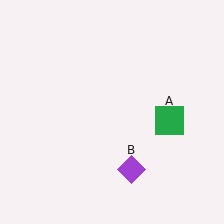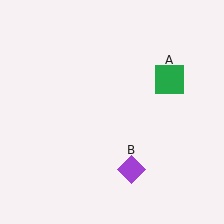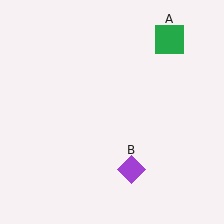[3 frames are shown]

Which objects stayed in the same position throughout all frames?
Purple diamond (object B) remained stationary.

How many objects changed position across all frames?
1 object changed position: green square (object A).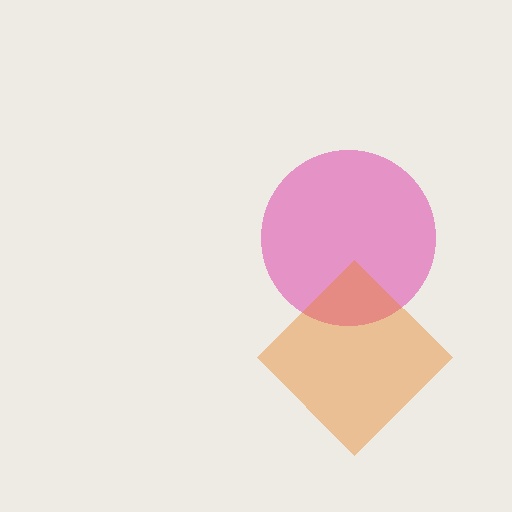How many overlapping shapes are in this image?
There are 2 overlapping shapes in the image.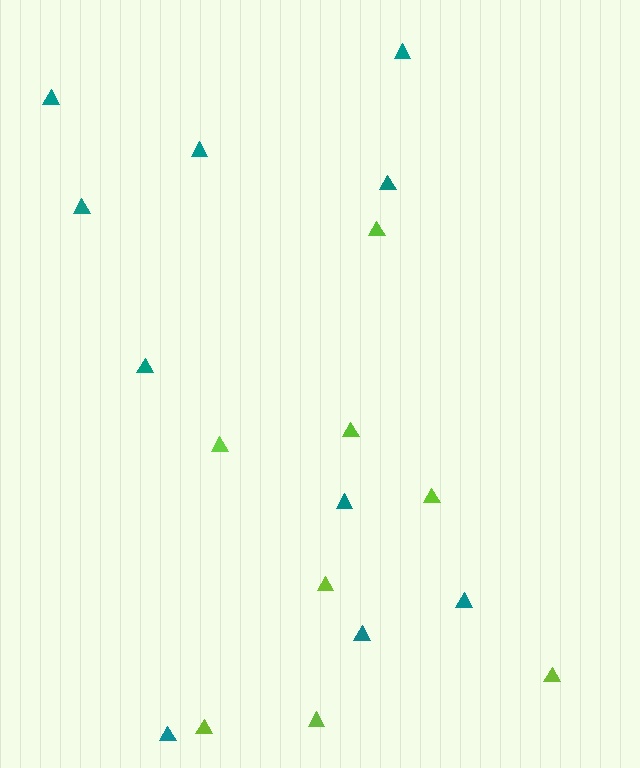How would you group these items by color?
There are 2 groups: one group of lime triangles (8) and one group of teal triangles (10).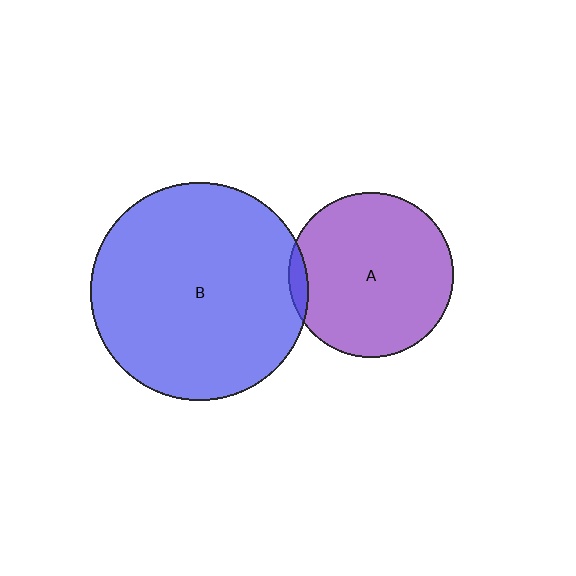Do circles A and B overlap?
Yes.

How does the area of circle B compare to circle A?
Approximately 1.7 times.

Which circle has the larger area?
Circle B (blue).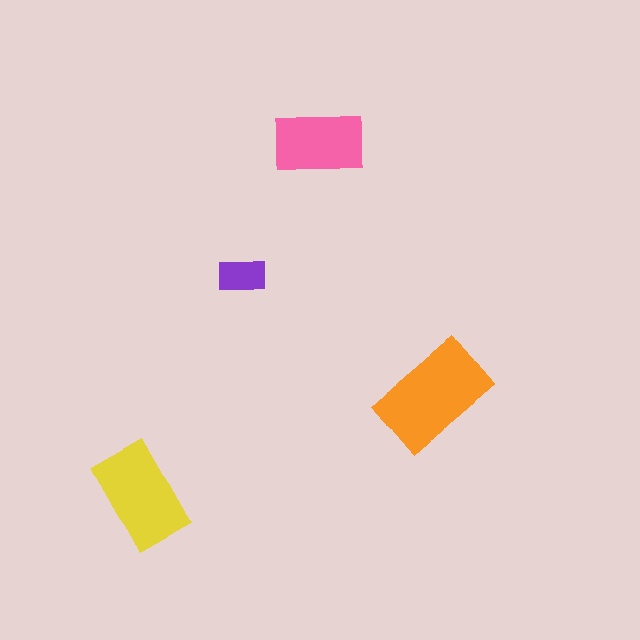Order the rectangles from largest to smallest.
the orange one, the yellow one, the pink one, the purple one.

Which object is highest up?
The pink rectangle is topmost.